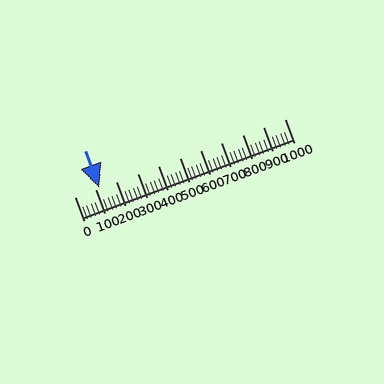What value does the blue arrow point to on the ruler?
The blue arrow points to approximately 120.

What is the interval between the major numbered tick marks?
The major tick marks are spaced 100 units apart.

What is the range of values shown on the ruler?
The ruler shows values from 0 to 1000.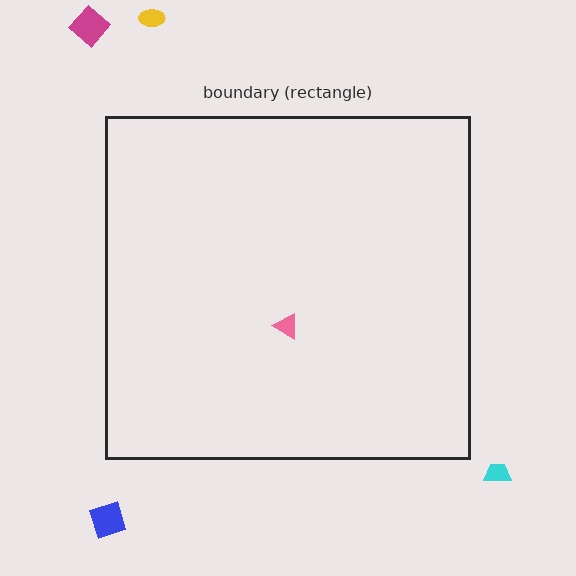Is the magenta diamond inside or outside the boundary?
Outside.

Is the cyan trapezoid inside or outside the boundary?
Outside.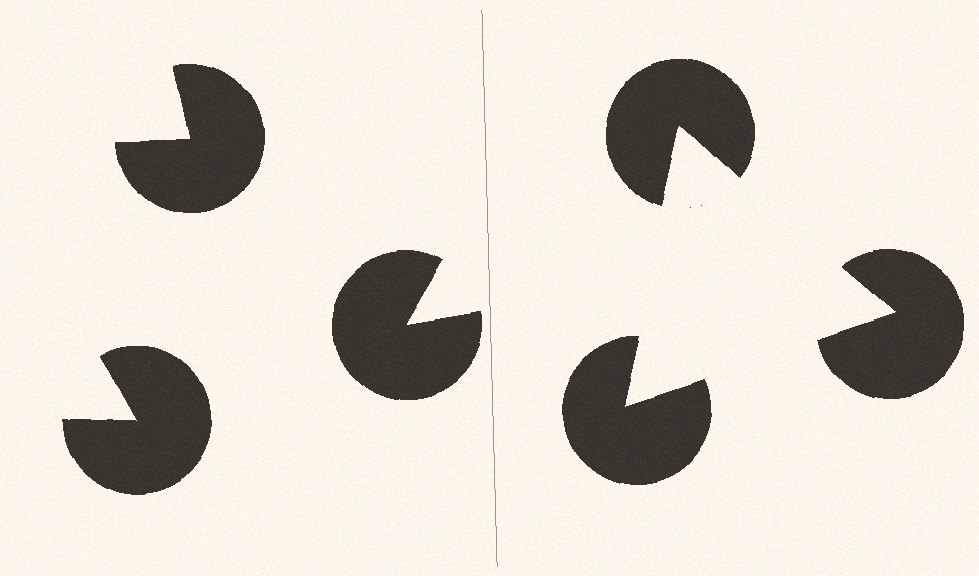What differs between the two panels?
The pac-man discs are positioned identically on both sides; only the wedge orientations differ. On the right they align to a triangle; on the left they are misaligned.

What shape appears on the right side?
An illusory triangle.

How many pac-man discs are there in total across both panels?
6 — 3 on each side.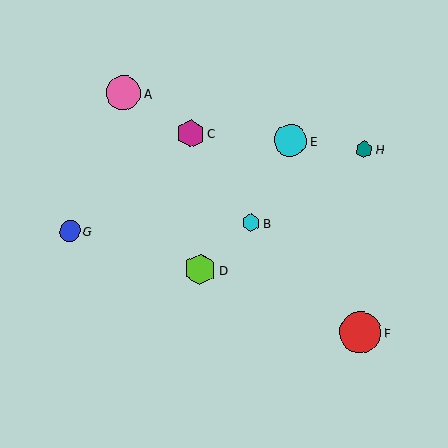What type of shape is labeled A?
Shape A is a pink circle.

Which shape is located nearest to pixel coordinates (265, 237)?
The cyan hexagon (labeled B) at (251, 223) is nearest to that location.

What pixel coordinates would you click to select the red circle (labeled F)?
Click at (361, 332) to select the red circle F.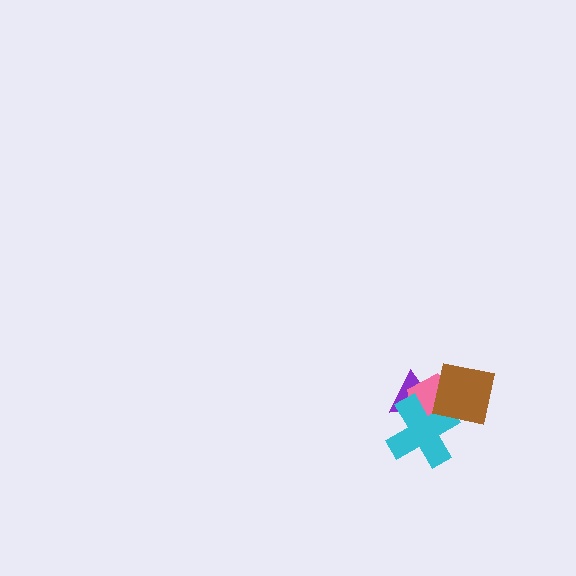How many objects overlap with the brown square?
3 objects overlap with the brown square.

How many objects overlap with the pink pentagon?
3 objects overlap with the pink pentagon.